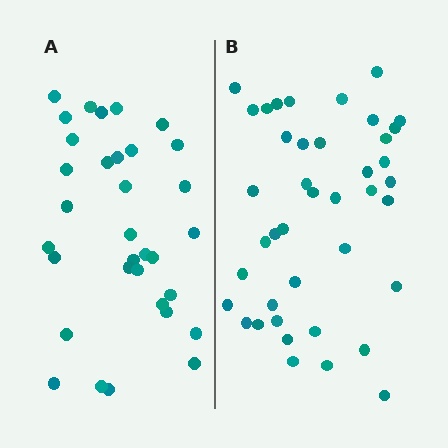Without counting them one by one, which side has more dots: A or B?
Region B (the right region) has more dots.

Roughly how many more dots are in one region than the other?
Region B has roughly 8 or so more dots than region A.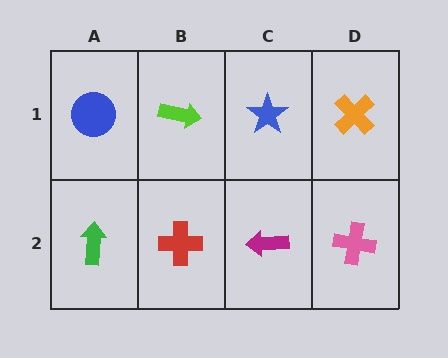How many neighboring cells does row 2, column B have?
3.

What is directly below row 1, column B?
A red cross.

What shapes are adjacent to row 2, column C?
A blue star (row 1, column C), a red cross (row 2, column B), a pink cross (row 2, column D).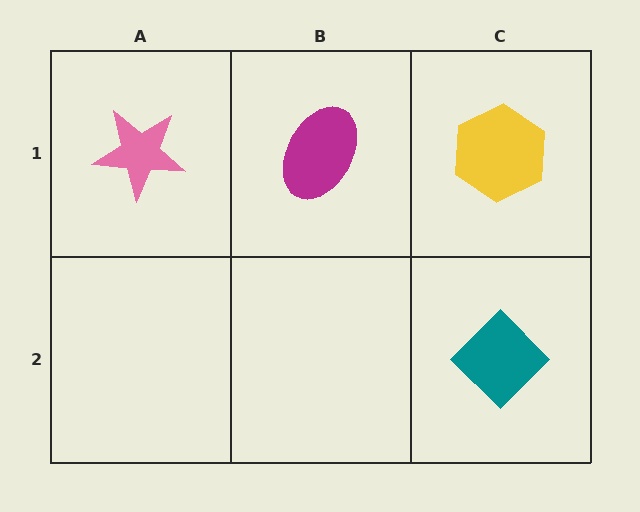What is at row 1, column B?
A magenta ellipse.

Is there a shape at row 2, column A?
No, that cell is empty.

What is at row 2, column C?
A teal diamond.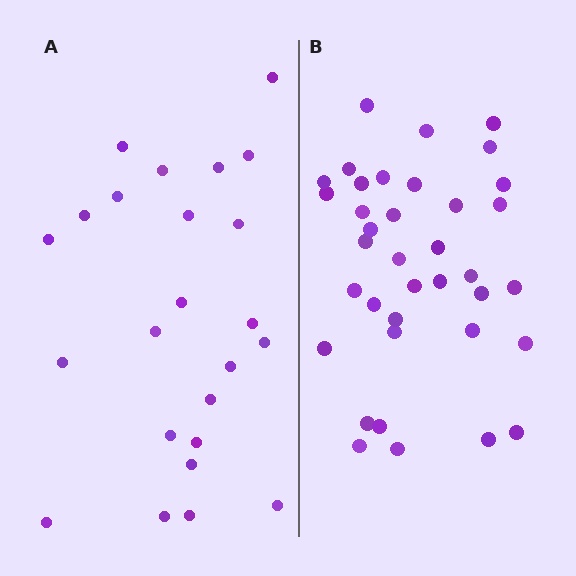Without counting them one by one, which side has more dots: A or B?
Region B (the right region) has more dots.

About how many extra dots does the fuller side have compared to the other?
Region B has approximately 15 more dots than region A.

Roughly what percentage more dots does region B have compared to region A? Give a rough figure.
About 55% more.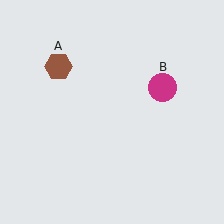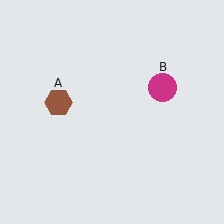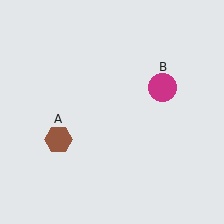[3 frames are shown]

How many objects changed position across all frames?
1 object changed position: brown hexagon (object A).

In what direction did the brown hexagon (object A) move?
The brown hexagon (object A) moved down.